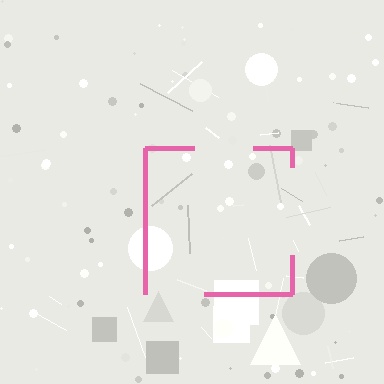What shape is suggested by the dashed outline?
The dashed outline suggests a square.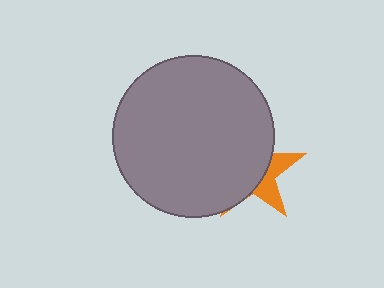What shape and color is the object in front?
The object in front is a gray circle.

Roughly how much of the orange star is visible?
A small part of it is visible (roughly 32%).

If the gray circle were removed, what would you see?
You would see the complete orange star.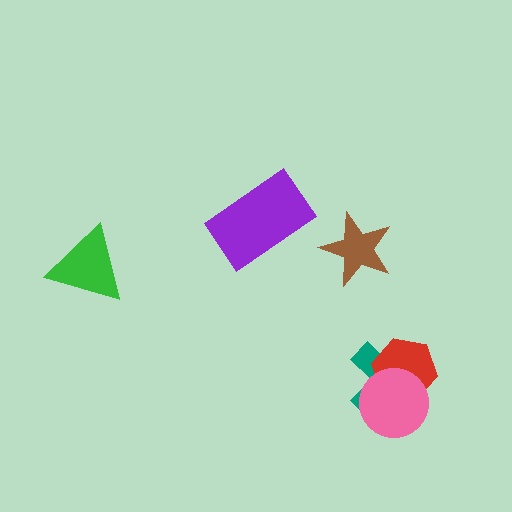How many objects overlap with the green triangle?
0 objects overlap with the green triangle.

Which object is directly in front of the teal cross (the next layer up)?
The red hexagon is directly in front of the teal cross.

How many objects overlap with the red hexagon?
2 objects overlap with the red hexagon.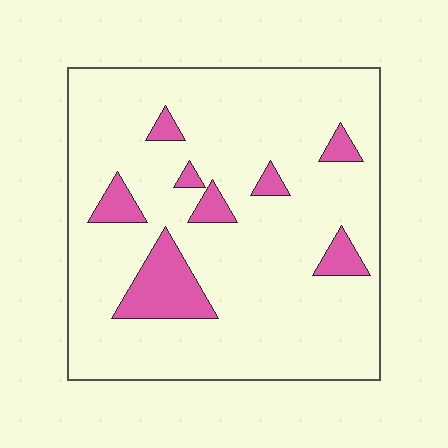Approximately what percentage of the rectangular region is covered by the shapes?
Approximately 10%.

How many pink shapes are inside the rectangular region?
8.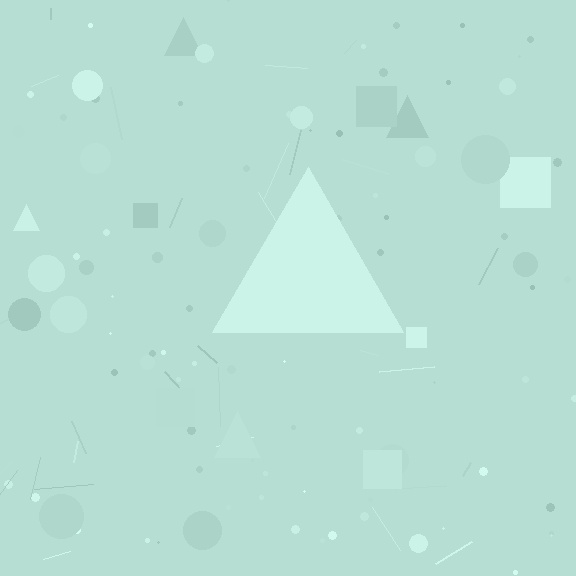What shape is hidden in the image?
A triangle is hidden in the image.